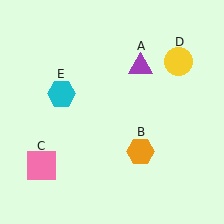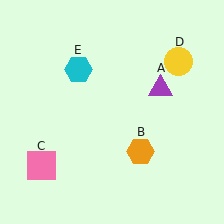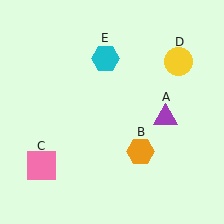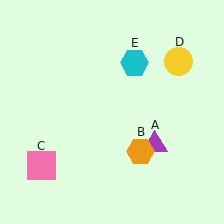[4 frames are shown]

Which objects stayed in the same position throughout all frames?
Orange hexagon (object B) and pink square (object C) and yellow circle (object D) remained stationary.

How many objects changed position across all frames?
2 objects changed position: purple triangle (object A), cyan hexagon (object E).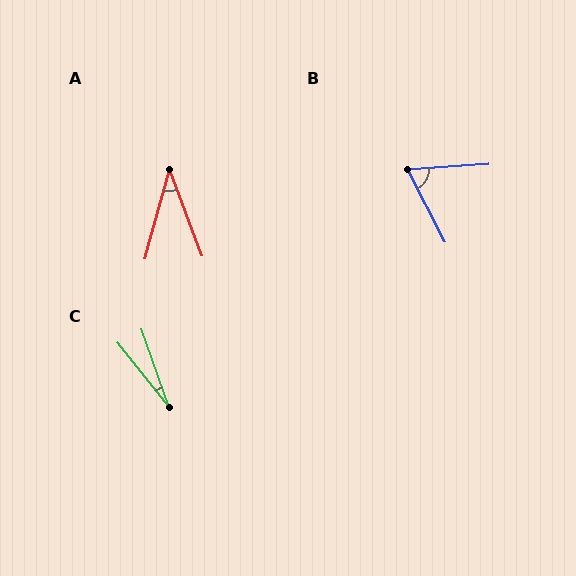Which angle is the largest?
B, at approximately 67 degrees.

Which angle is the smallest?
C, at approximately 19 degrees.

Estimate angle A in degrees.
Approximately 36 degrees.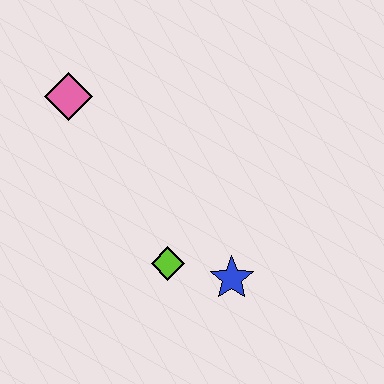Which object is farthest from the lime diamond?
The pink diamond is farthest from the lime diamond.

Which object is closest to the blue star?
The lime diamond is closest to the blue star.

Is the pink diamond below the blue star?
No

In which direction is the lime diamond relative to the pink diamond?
The lime diamond is below the pink diamond.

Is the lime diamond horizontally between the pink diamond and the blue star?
Yes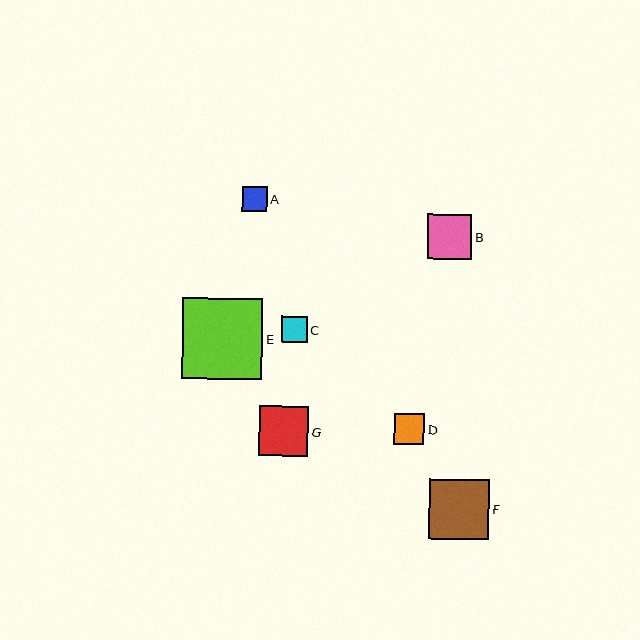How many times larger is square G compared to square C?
Square G is approximately 1.9 times the size of square C.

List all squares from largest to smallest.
From largest to smallest: E, F, G, B, D, C, A.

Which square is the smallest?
Square A is the smallest with a size of approximately 25 pixels.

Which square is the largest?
Square E is the largest with a size of approximately 81 pixels.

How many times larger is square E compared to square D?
Square E is approximately 2.6 times the size of square D.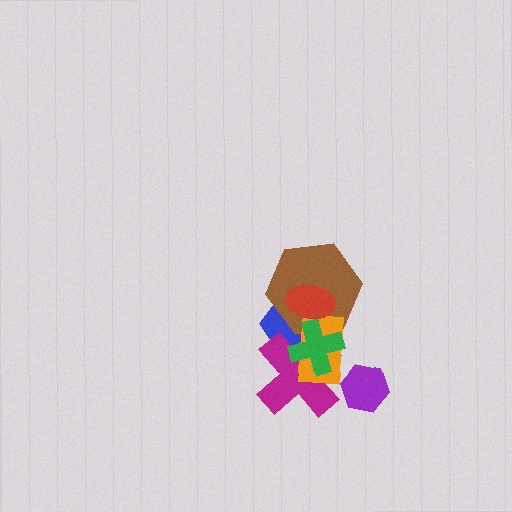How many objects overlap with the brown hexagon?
4 objects overlap with the brown hexagon.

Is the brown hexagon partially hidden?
Yes, it is partially covered by another shape.